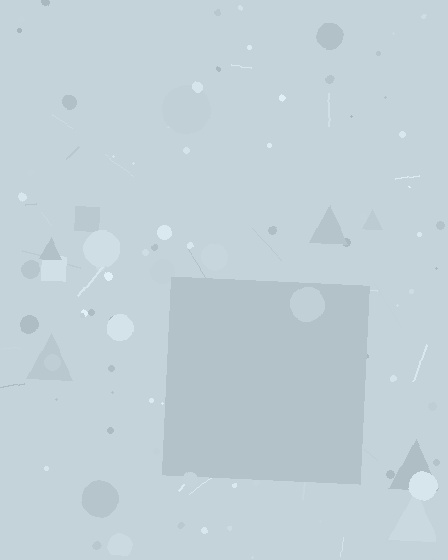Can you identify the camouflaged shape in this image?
The camouflaged shape is a square.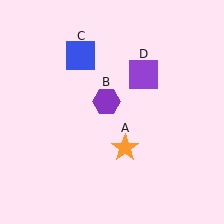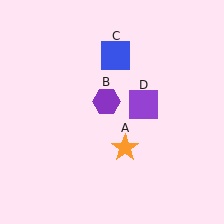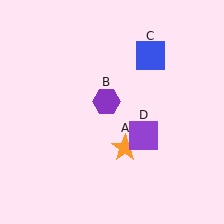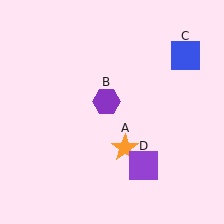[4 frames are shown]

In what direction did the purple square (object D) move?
The purple square (object D) moved down.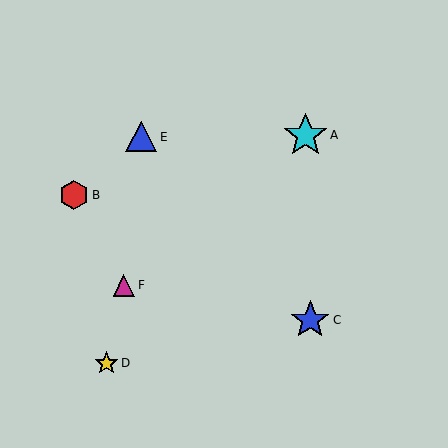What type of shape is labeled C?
Shape C is a blue star.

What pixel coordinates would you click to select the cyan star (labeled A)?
Click at (305, 135) to select the cyan star A.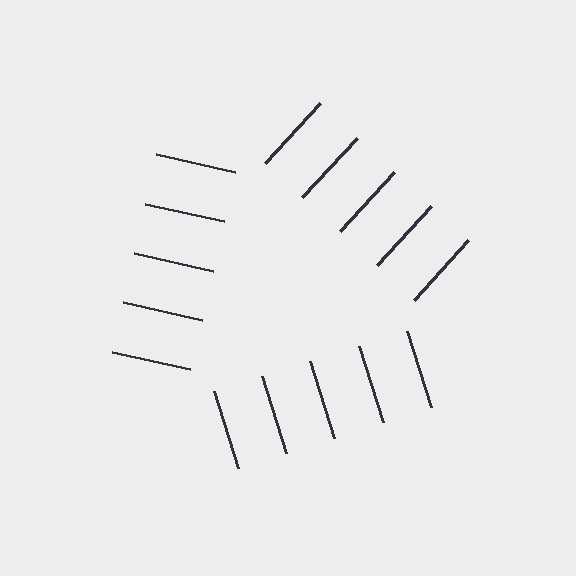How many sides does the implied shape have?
3 sides — the line-ends trace a triangle.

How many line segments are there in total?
15 — 5 along each of the 3 edges.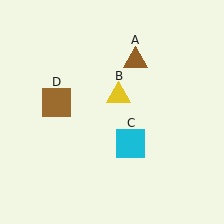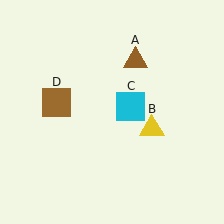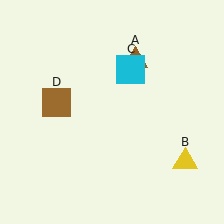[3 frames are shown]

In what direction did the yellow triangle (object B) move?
The yellow triangle (object B) moved down and to the right.